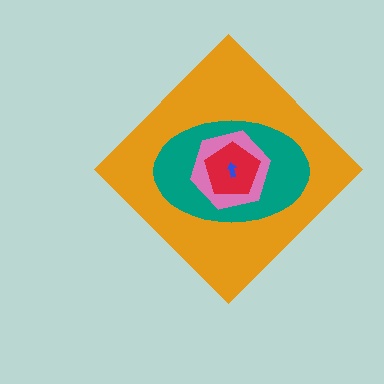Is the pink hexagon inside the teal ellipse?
Yes.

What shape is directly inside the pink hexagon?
The red pentagon.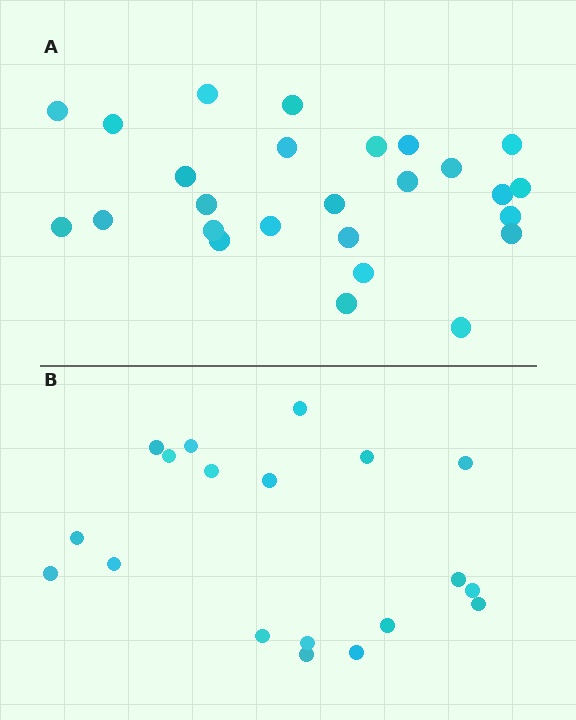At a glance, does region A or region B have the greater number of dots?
Region A (the top region) has more dots.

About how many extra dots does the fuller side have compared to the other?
Region A has roughly 8 or so more dots than region B.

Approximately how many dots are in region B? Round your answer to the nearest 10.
About 20 dots. (The exact count is 19, which rounds to 20.)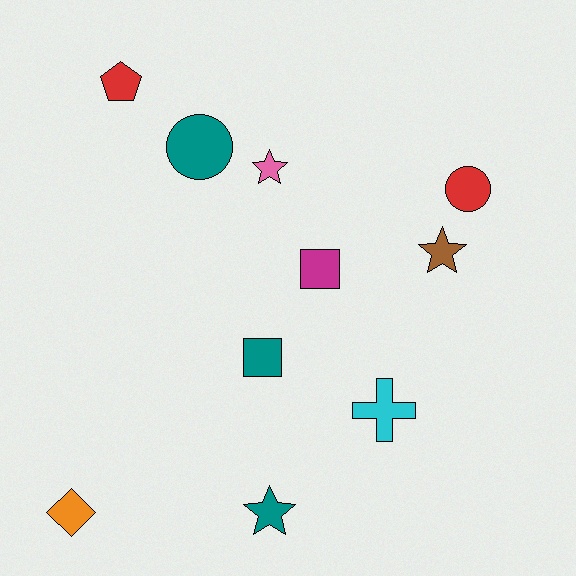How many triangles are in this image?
There are no triangles.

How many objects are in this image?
There are 10 objects.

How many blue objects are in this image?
There are no blue objects.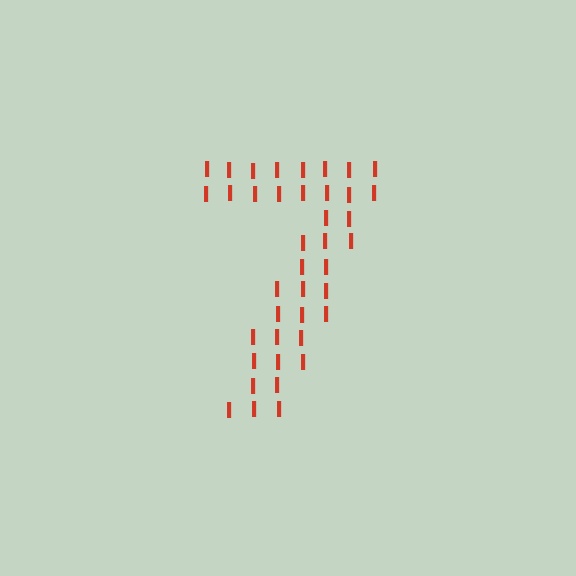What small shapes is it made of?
It is made of small letter I's.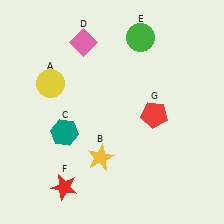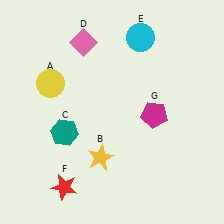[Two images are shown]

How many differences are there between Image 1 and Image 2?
There are 2 differences between the two images.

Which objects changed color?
E changed from green to cyan. G changed from red to magenta.